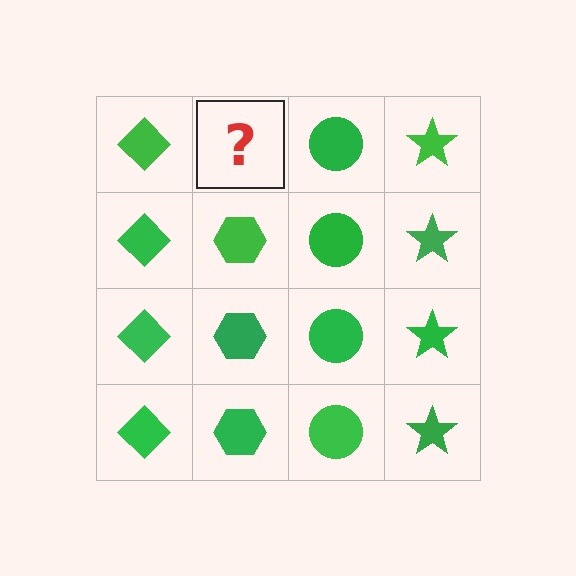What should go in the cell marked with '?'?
The missing cell should contain a green hexagon.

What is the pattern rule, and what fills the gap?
The rule is that each column has a consistent shape. The gap should be filled with a green hexagon.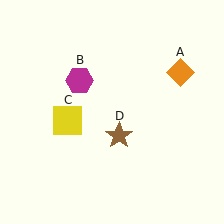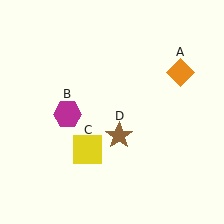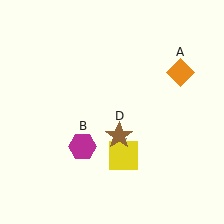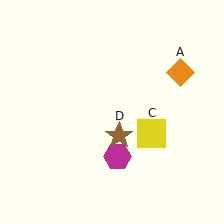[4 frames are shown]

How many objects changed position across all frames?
2 objects changed position: magenta hexagon (object B), yellow square (object C).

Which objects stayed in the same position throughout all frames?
Orange diamond (object A) and brown star (object D) remained stationary.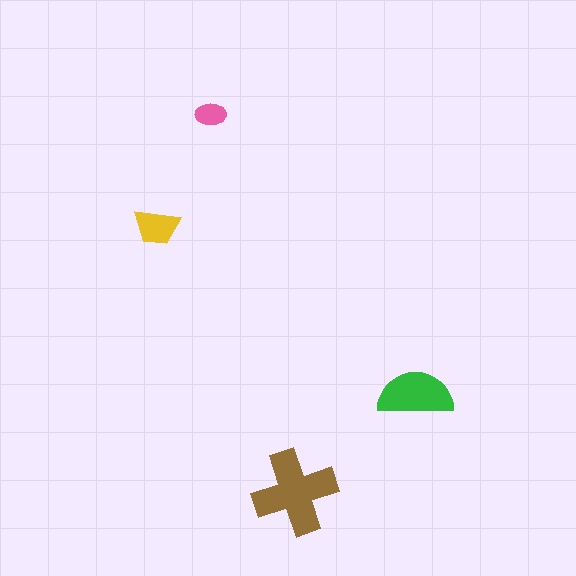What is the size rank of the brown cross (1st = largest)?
1st.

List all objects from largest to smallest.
The brown cross, the green semicircle, the yellow trapezoid, the pink ellipse.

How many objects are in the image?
There are 4 objects in the image.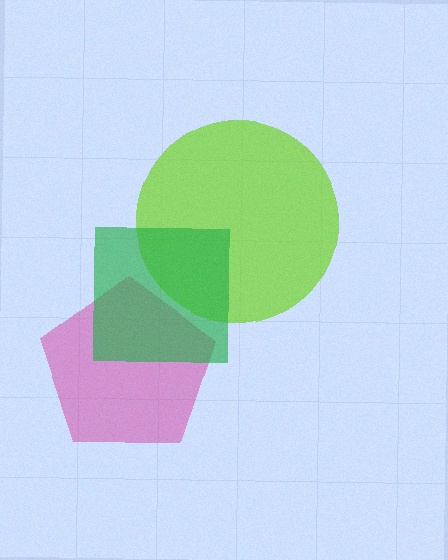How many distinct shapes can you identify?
There are 3 distinct shapes: a magenta pentagon, a lime circle, a green square.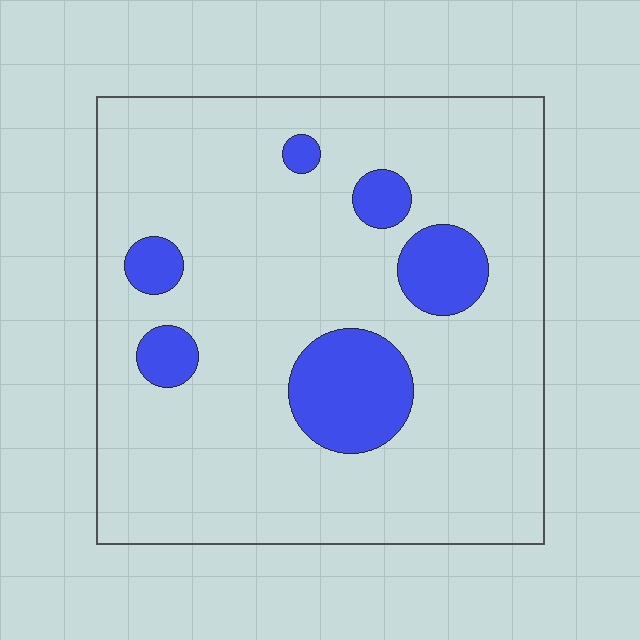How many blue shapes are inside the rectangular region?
6.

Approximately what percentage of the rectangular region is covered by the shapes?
Approximately 15%.